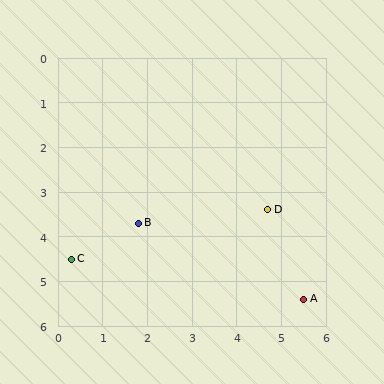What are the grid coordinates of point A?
Point A is at approximately (5.5, 5.4).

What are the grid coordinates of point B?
Point B is at approximately (1.8, 3.7).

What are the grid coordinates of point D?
Point D is at approximately (4.7, 3.4).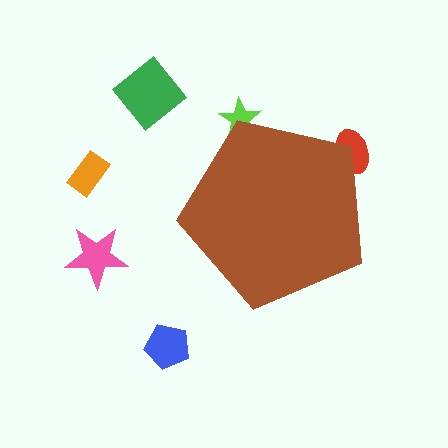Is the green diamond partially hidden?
No, the green diamond is fully visible.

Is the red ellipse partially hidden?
Yes, the red ellipse is partially hidden behind the brown pentagon.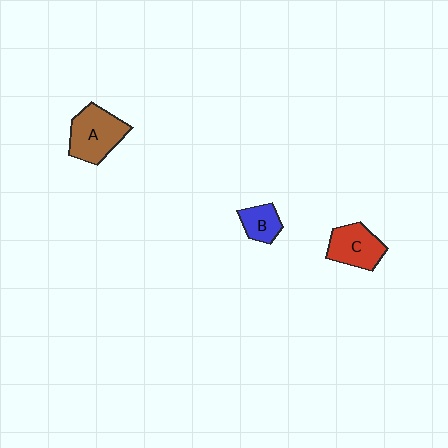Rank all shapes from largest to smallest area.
From largest to smallest: A (brown), C (red), B (blue).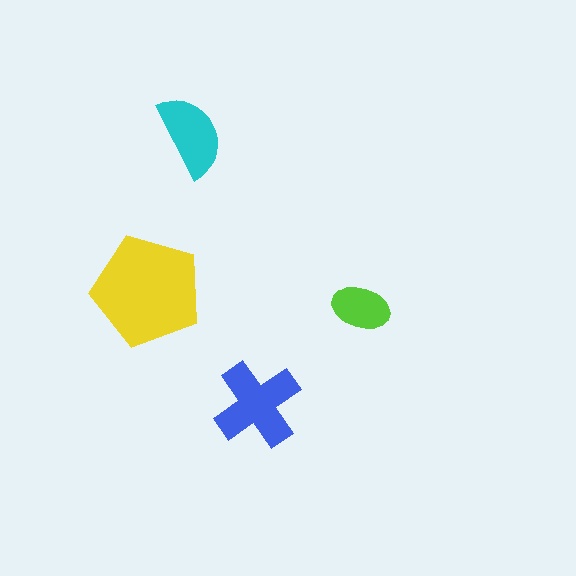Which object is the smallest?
The lime ellipse.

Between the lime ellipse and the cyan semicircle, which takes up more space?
The cyan semicircle.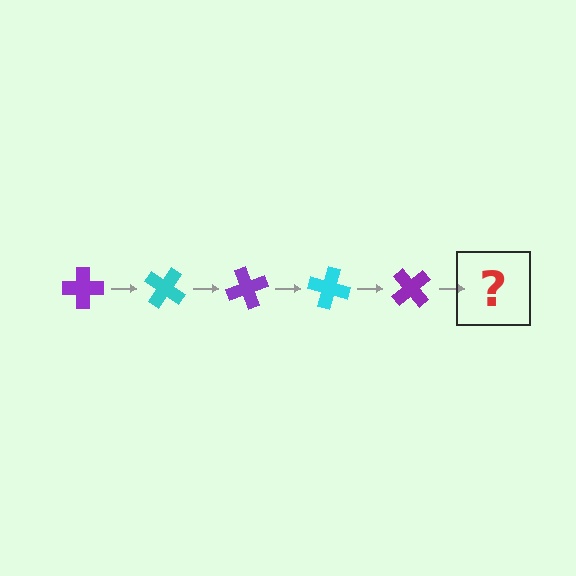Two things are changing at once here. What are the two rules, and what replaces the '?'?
The two rules are that it rotates 35 degrees each step and the color cycles through purple and cyan. The '?' should be a cyan cross, rotated 175 degrees from the start.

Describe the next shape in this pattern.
It should be a cyan cross, rotated 175 degrees from the start.